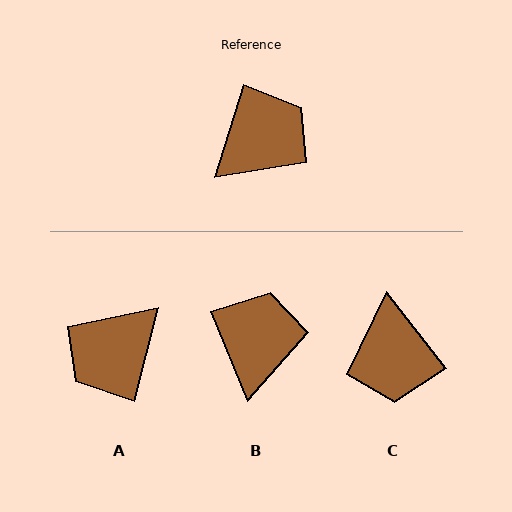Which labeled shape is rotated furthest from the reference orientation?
A, about 177 degrees away.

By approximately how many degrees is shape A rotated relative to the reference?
Approximately 177 degrees clockwise.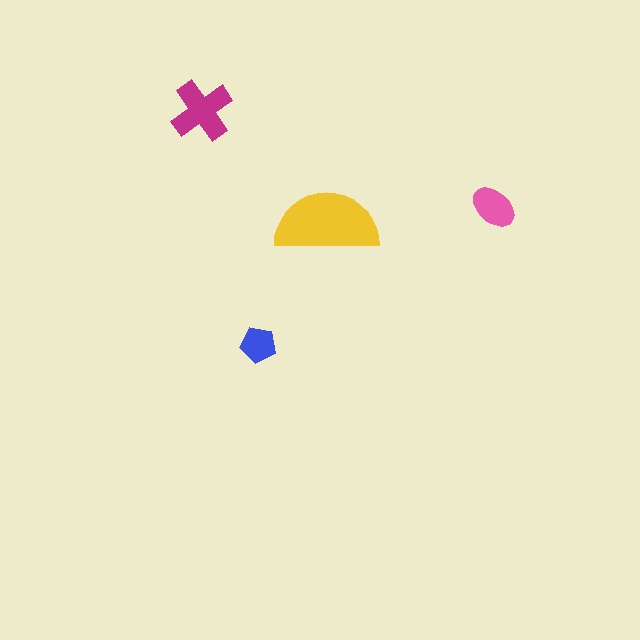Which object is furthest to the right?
The pink ellipse is rightmost.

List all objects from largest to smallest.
The yellow semicircle, the magenta cross, the pink ellipse, the blue pentagon.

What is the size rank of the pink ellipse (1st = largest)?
3rd.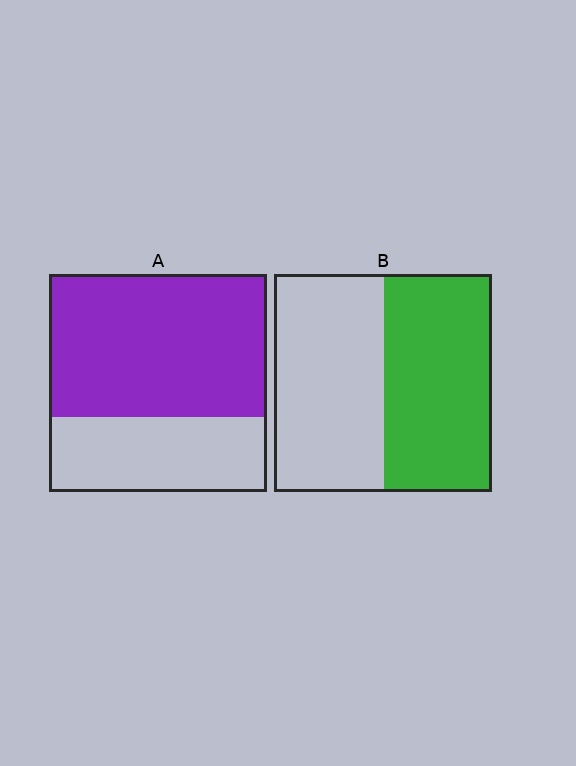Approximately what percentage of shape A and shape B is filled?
A is approximately 65% and B is approximately 50%.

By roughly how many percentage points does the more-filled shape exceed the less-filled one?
By roughly 15 percentage points (A over B).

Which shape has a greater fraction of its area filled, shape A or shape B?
Shape A.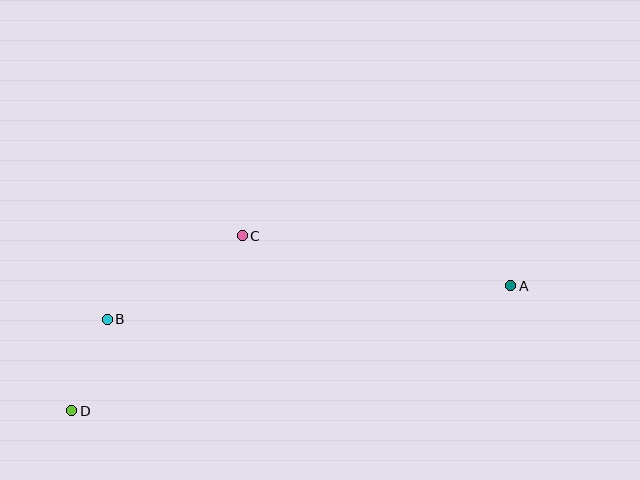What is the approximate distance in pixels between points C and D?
The distance between C and D is approximately 244 pixels.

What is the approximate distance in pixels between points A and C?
The distance between A and C is approximately 273 pixels.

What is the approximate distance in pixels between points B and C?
The distance between B and C is approximately 159 pixels.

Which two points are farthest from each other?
Points A and D are farthest from each other.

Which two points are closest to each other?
Points B and D are closest to each other.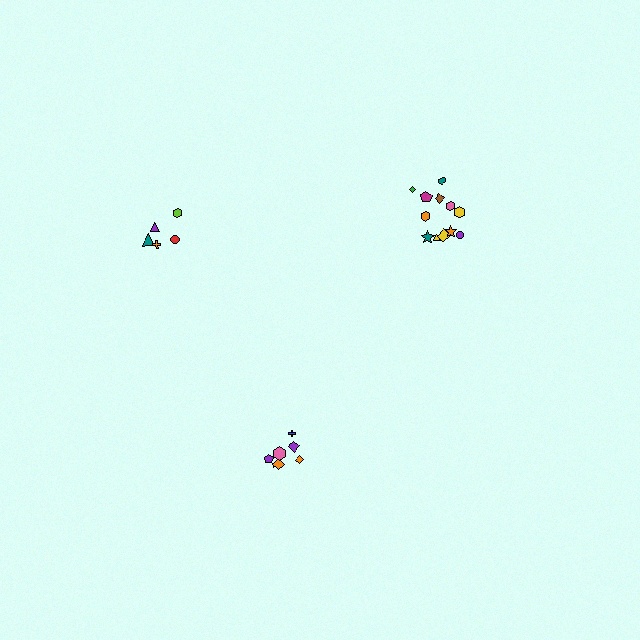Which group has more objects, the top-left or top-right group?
The top-right group.